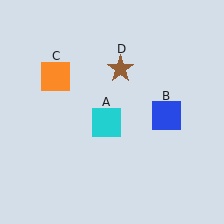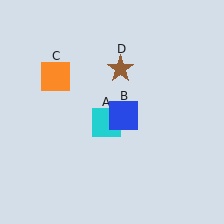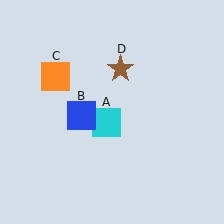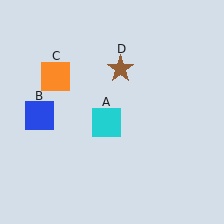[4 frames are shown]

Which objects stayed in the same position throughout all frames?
Cyan square (object A) and orange square (object C) and brown star (object D) remained stationary.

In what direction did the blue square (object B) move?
The blue square (object B) moved left.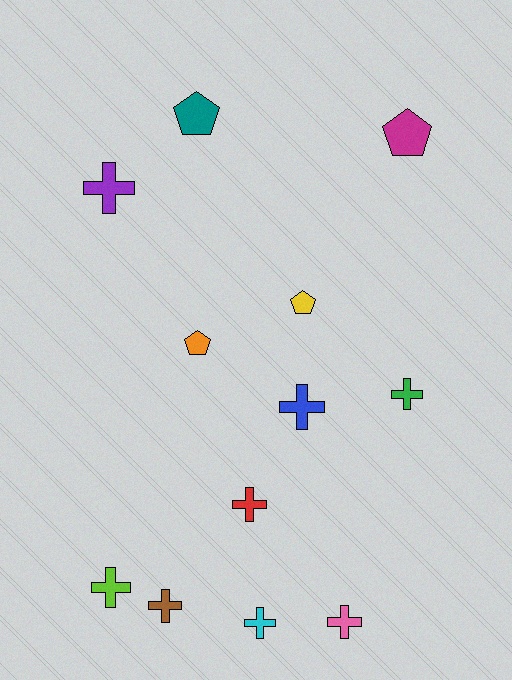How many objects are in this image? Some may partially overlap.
There are 12 objects.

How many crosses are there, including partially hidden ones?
There are 8 crosses.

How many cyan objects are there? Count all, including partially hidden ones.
There is 1 cyan object.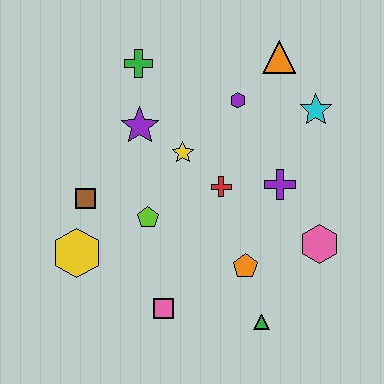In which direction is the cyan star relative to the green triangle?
The cyan star is above the green triangle.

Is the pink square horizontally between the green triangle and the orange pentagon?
No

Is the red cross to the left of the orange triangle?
Yes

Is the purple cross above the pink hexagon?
Yes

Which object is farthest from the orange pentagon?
The green cross is farthest from the orange pentagon.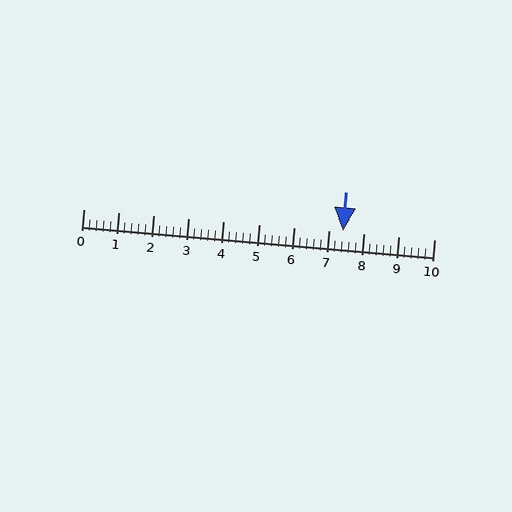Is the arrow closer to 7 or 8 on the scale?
The arrow is closer to 7.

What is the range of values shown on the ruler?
The ruler shows values from 0 to 10.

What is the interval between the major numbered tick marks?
The major tick marks are spaced 1 units apart.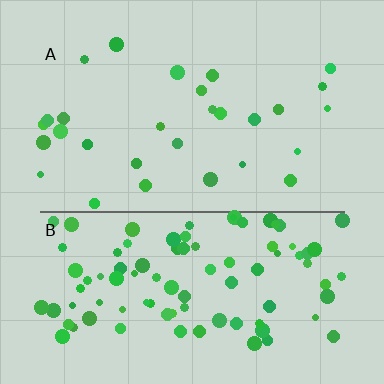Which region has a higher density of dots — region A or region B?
B (the bottom).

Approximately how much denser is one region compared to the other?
Approximately 3.3× — region B over region A.